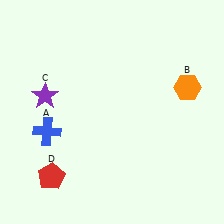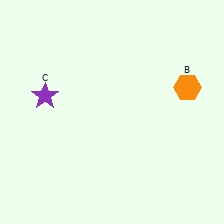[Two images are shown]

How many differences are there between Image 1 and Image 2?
There are 2 differences between the two images.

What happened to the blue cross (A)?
The blue cross (A) was removed in Image 2. It was in the bottom-left area of Image 1.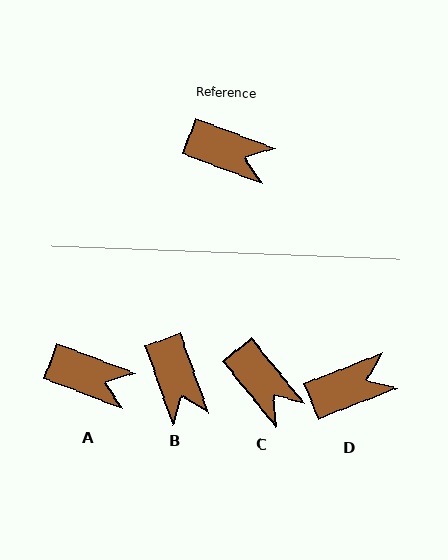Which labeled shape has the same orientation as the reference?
A.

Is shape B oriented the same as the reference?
No, it is off by about 50 degrees.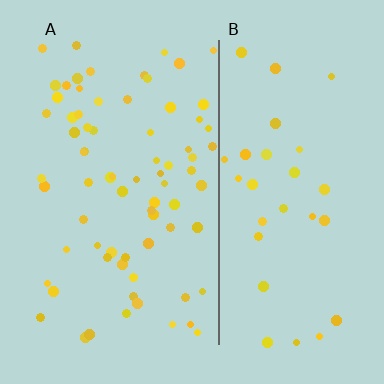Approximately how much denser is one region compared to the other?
Approximately 2.3× — region A over region B.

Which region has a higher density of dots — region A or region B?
A (the left).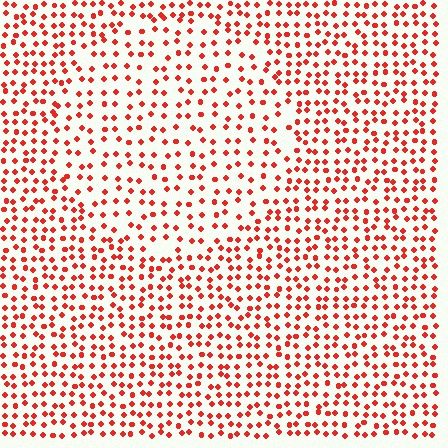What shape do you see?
I see a circle.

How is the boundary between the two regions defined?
The boundary is defined by a change in element density (approximately 1.6x ratio). All elements are the same color, size, and shape.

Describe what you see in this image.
The image contains small red elements arranged at two different densities. A circle-shaped region is visible where the elements are less densely packed than the surrounding area.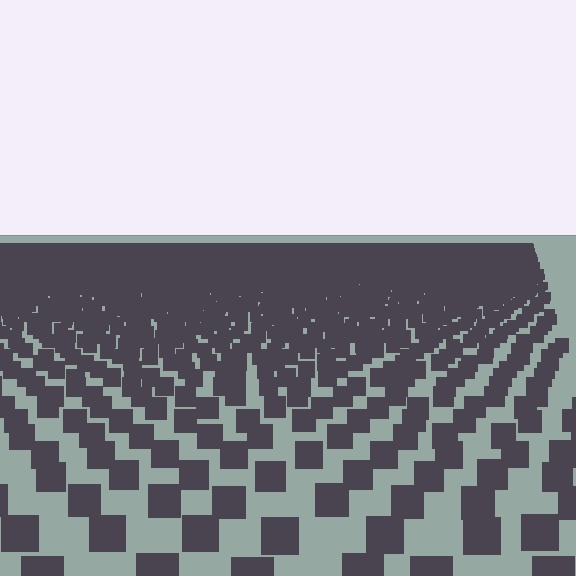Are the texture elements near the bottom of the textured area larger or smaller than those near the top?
Larger. Near the bottom, elements are closer to the viewer and appear at a bigger on-screen size.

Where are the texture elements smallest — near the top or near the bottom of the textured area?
Near the top.